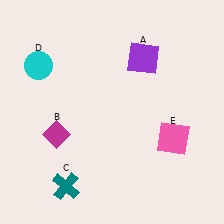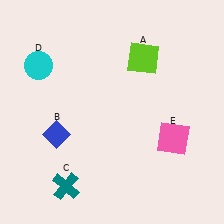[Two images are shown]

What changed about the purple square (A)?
In Image 1, A is purple. In Image 2, it changed to lime.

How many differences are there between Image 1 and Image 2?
There are 2 differences between the two images.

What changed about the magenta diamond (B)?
In Image 1, B is magenta. In Image 2, it changed to blue.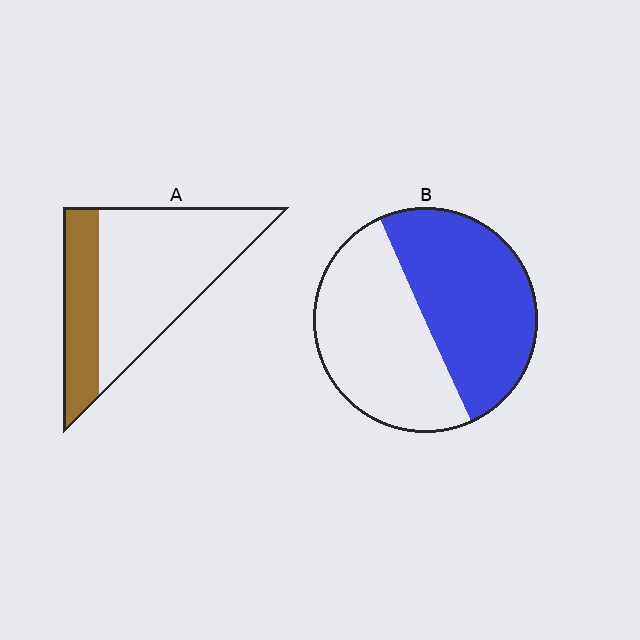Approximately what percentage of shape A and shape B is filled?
A is approximately 30% and B is approximately 50%.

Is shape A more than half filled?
No.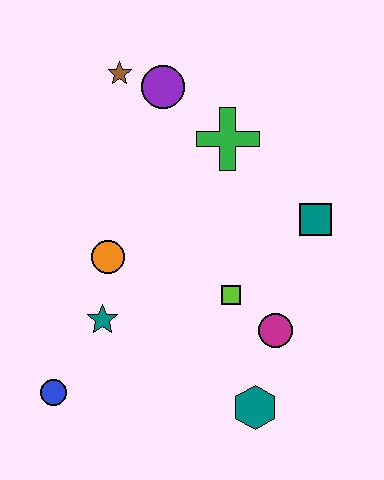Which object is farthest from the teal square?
The blue circle is farthest from the teal square.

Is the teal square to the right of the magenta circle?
Yes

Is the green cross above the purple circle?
No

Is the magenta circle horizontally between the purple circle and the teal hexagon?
No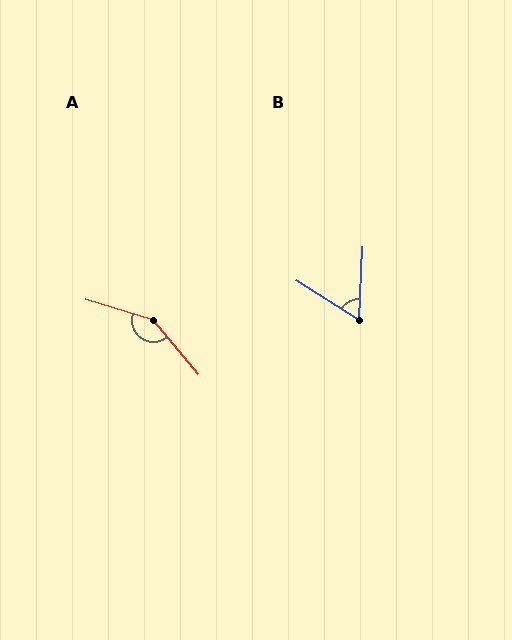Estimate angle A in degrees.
Approximately 147 degrees.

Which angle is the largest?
A, at approximately 147 degrees.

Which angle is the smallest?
B, at approximately 61 degrees.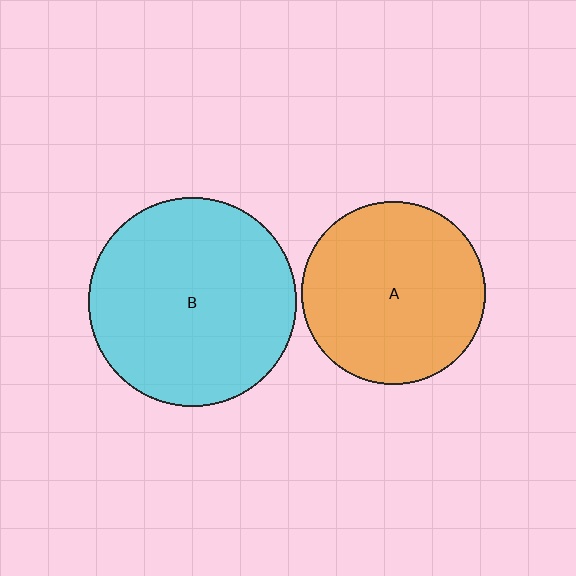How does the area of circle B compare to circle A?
Approximately 1.3 times.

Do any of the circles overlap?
No, none of the circles overlap.